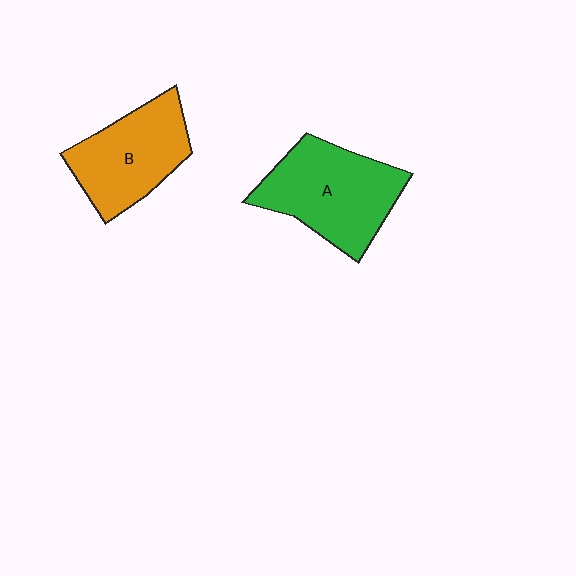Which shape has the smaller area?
Shape B (orange).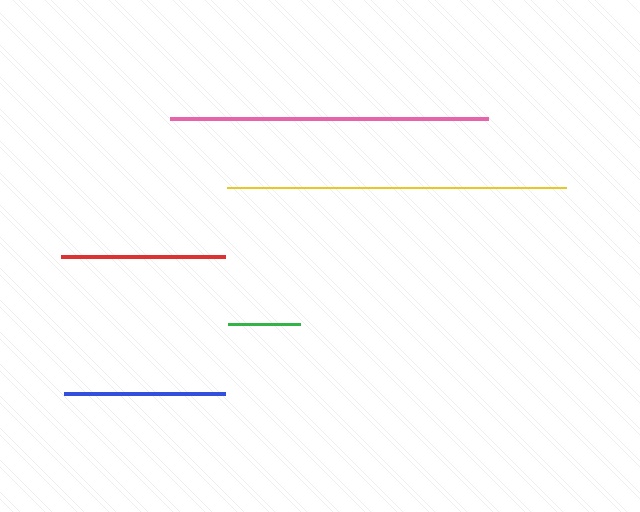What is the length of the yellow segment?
The yellow segment is approximately 339 pixels long.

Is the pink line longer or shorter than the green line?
The pink line is longer than the green line.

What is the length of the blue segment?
The blue segment is approximately 161 pixels long.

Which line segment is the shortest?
The green line is the shortest at approximately 71 pixels.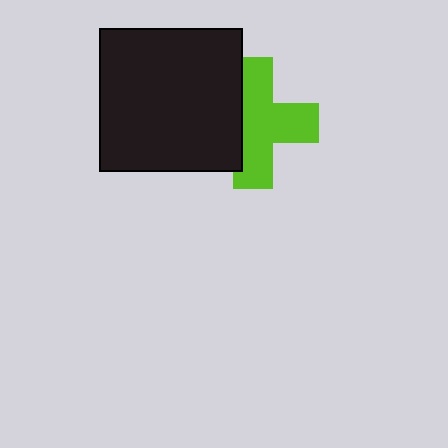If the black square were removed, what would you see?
You would see the complete lime cross.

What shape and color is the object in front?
The object in front is a black square.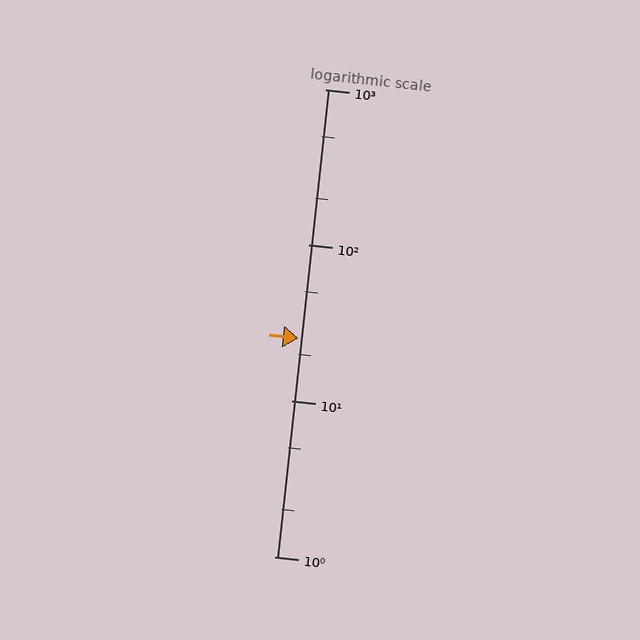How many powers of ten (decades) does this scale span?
The scale spans 3 decades, from 1 to 1000.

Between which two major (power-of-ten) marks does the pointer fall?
The pointer is between 10 and 100.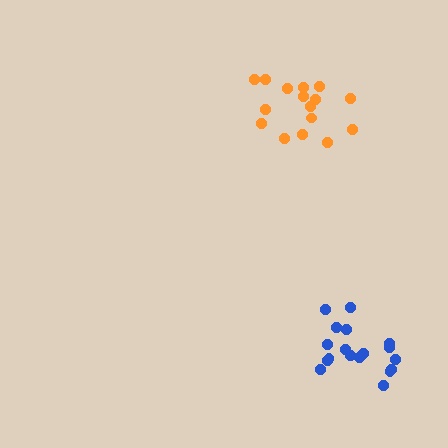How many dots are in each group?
Group 1: 16 dots, Group 2: 18 dots (34 total).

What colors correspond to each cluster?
The clusters are colored: orange, blue.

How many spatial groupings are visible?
There are 2 spatial groupings.